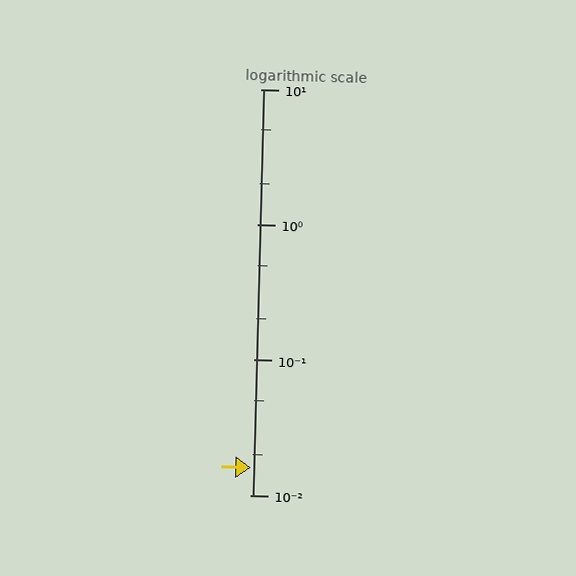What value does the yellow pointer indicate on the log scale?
The pointer indicates approximately 0.016.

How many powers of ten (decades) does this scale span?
The scale spans 3 decades, from 0.01 to 10.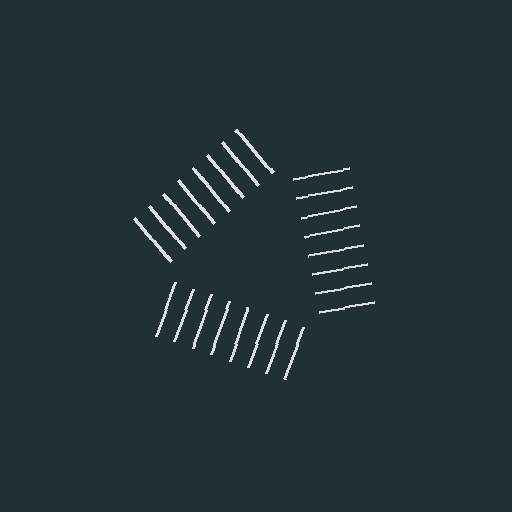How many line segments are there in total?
24 — 8 along each of the 3 edges.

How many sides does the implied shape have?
3 sides — the line-ends trace a triangle.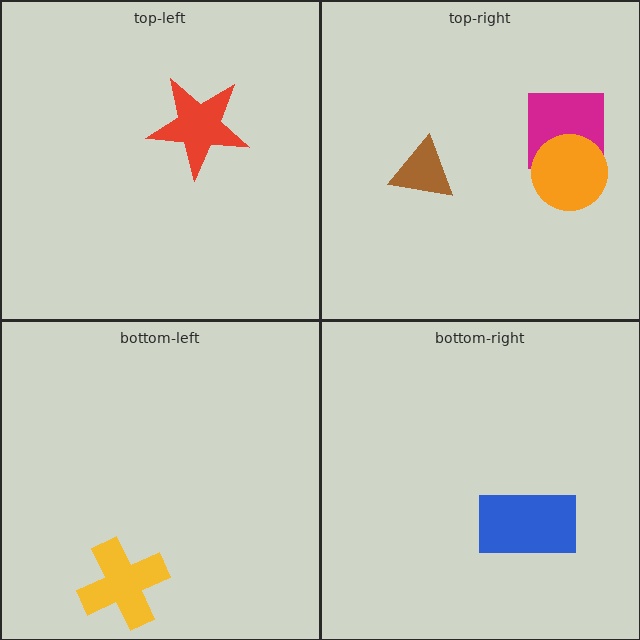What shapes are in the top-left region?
The red star.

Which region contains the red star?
The top-left region.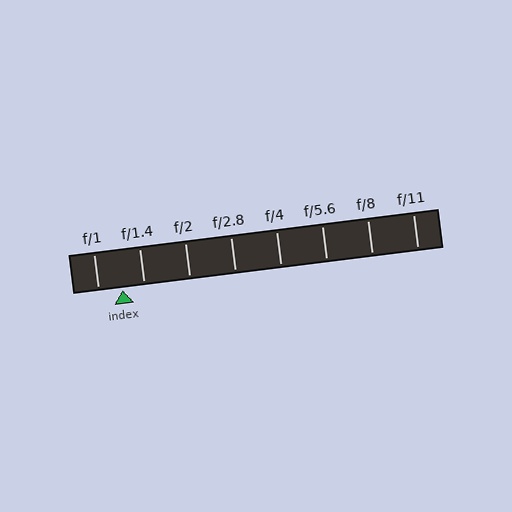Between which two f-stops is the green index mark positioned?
The index mark is between f/1 and f/1.4.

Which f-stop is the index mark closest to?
The index mark is closest to f/1.4.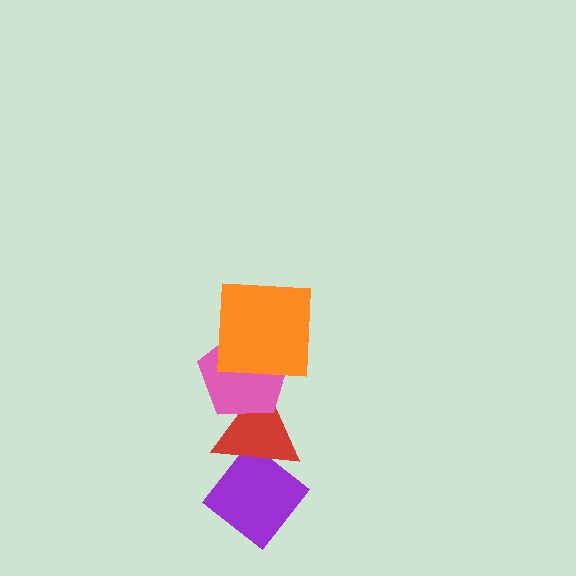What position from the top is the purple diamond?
The purple diamond is 4th from the top.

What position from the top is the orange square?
The orange square is 1st from the top.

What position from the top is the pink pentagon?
The pink pentagon is 2nd from the top.